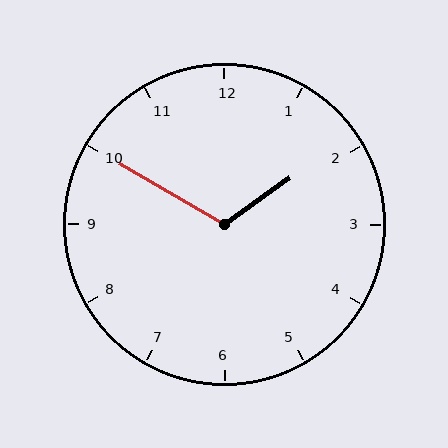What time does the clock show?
1:50.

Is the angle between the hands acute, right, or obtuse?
It is obtuse.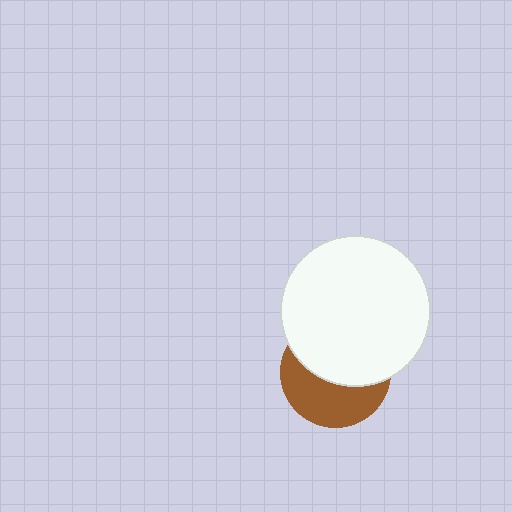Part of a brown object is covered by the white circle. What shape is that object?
It is a circle.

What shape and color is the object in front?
The object in front is a white circle.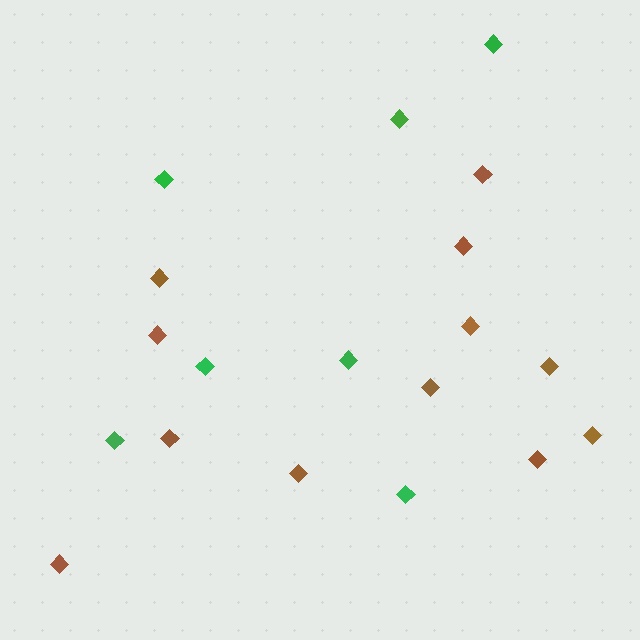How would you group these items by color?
There are 2 groups: one group of brown diamonds (12) and one group of green diamonds (7).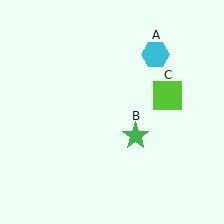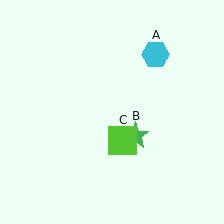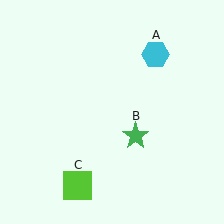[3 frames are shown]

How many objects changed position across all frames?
1 object changed position: lime square (object C).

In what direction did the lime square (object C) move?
The lime square (object C) moved down and to the left.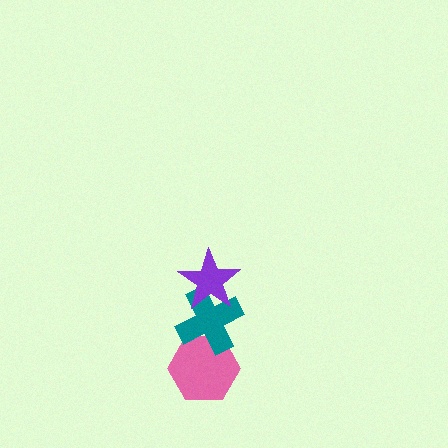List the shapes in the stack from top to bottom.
From top to bottom: the purple star, the teal cross, the pink hexagon.